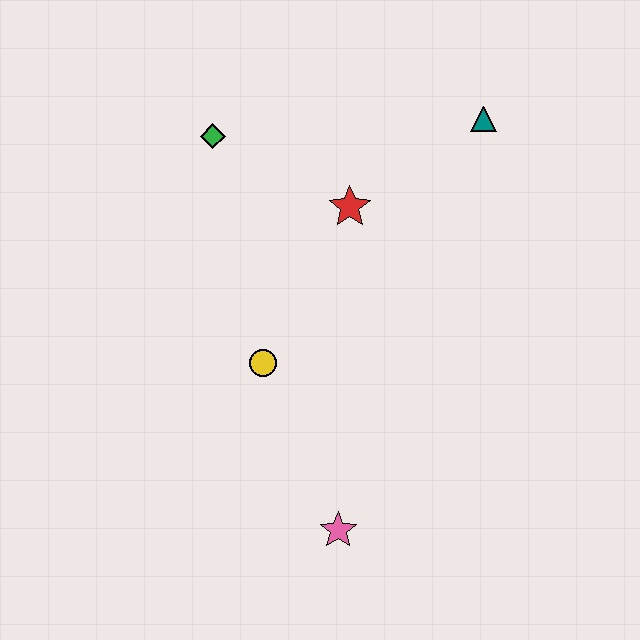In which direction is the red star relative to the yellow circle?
The red star is above the yellow circle.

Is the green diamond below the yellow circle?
No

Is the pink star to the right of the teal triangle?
No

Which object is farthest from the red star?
The pink star is farthest from the red star.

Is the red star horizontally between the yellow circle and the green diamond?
No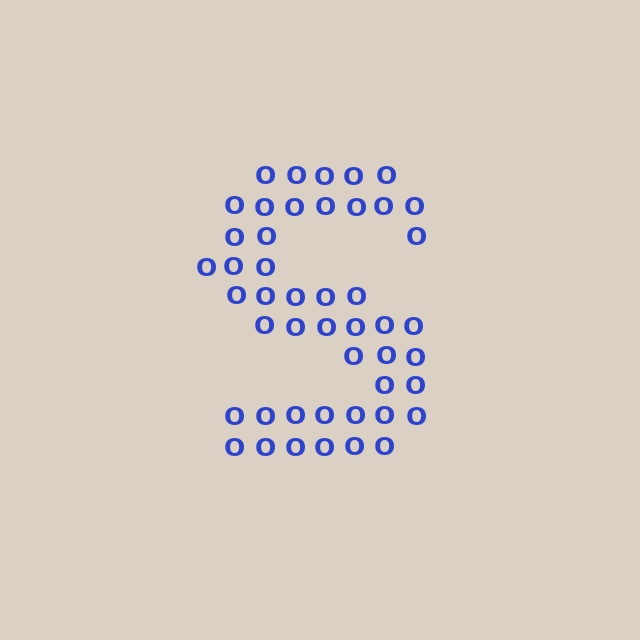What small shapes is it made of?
It is made of small letter O's.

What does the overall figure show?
The overall figure shows the letter S.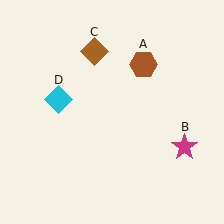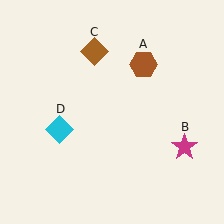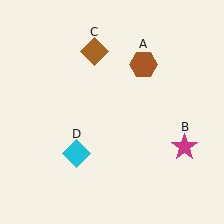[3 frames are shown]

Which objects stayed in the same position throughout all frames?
Brown hexagon (object A) and magenta star (object B) and brown diamond (object C) remained stationary.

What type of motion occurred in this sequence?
The cyan diamond (object D) rotated counterclockwise around the center of the scene.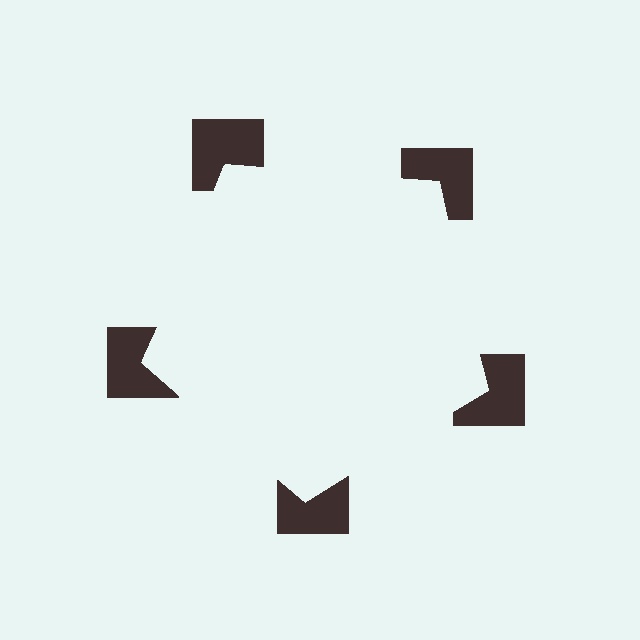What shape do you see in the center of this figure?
An illusory pentagon — its edges are inferred from the aligned wedge cuts in the notched squares, not physically drawn.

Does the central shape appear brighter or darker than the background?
It typically appears slightly brighter than the background, even though no actual brightness change is drawn.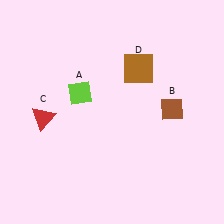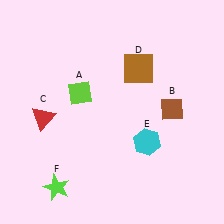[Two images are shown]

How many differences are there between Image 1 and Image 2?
There are 2 differences between the two images.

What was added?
A cyan hexagon (E), a lime star (F) were added in Image 2.